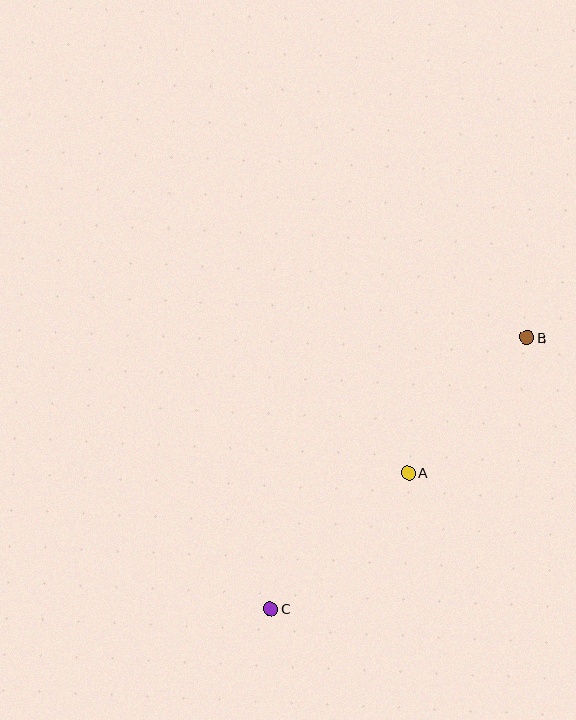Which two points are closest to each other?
Points A and B are closest to each other.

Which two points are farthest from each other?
Points B and C are farthest from each other.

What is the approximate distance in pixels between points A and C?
The distance between A and C is approximately 193 pixels.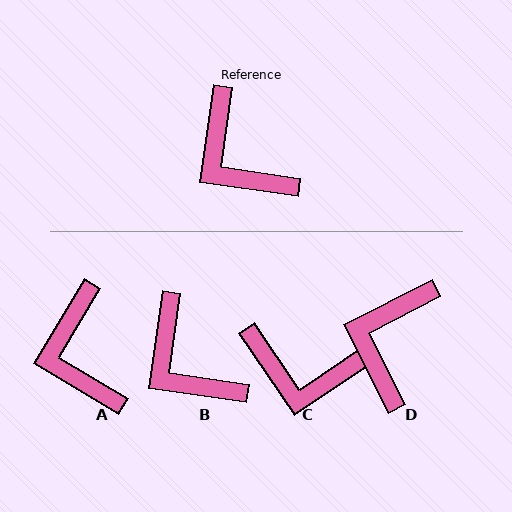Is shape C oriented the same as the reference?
No, it is off by about 42 degrees.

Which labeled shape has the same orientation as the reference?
B.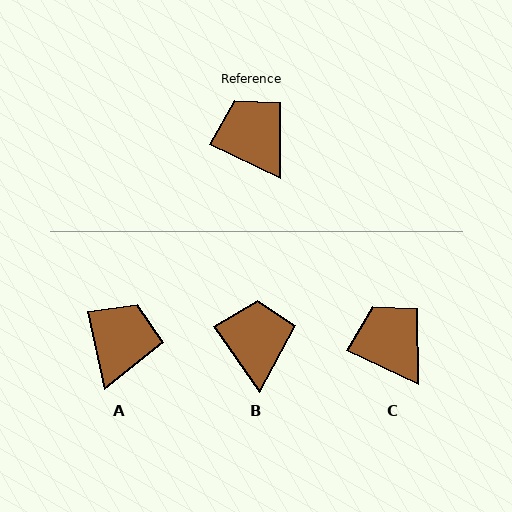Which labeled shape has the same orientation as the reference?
C.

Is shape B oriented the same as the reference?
No, it is off by about 29 degrees.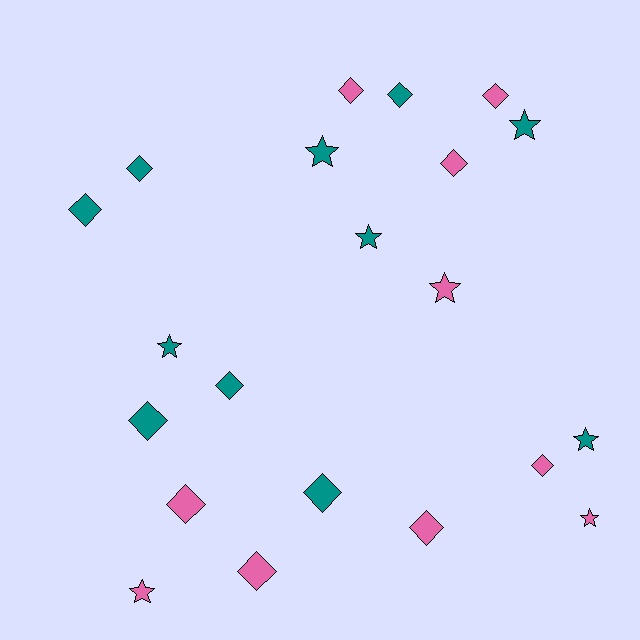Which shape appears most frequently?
Diamond, with 13 objects.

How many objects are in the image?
There are 21 objects.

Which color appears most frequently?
Teal, with 11 objects.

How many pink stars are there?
There are 3 pink stars.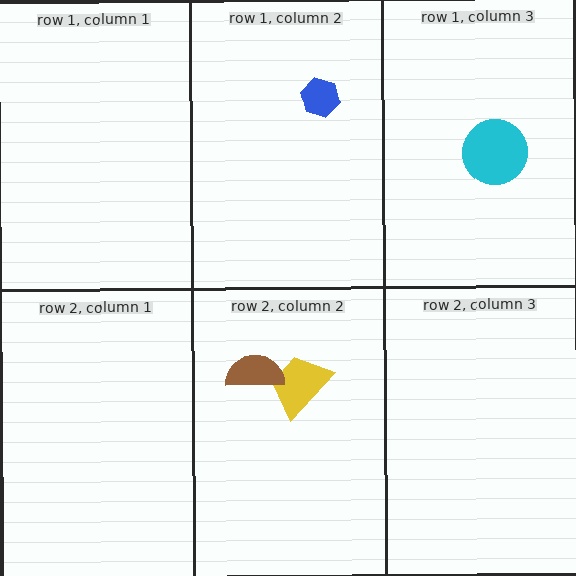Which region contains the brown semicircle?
The row 2, column 2 region.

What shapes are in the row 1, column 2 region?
The blue hexagon.